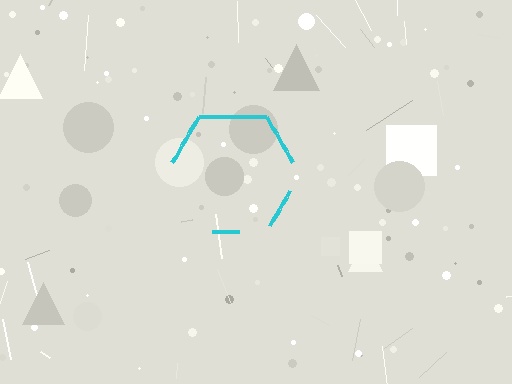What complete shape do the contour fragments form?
The contour fragments form a hexagon.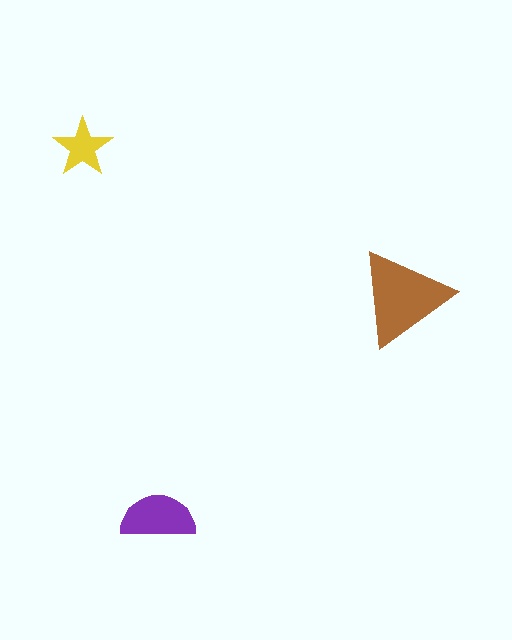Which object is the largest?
The brown triangle.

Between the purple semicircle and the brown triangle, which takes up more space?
The brown triangle.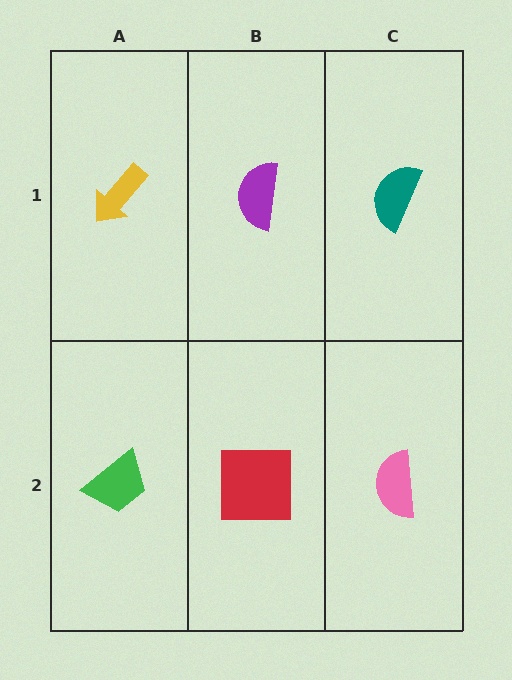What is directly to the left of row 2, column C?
A red square.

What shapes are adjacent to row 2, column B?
A purple semicircle (row 1, column B), a green trapezoid (row 2, column A), a pink semicircle (row 2, column C).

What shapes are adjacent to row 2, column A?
A yellow arrow (row 1, column A), a red square (row 2, column B).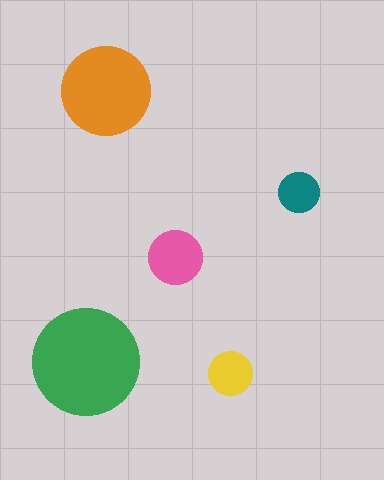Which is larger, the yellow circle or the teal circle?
The yellow one.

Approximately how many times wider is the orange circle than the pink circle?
About 1.5 times wider.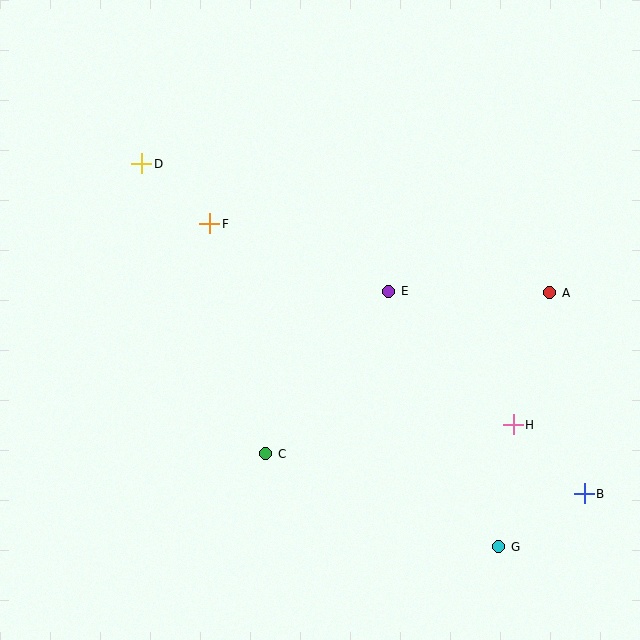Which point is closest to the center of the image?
Point E at (389, 291) is closest to the center.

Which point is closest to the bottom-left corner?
Point C is closest to the bottom-left corner.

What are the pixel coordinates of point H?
Point H is at (513, 425).